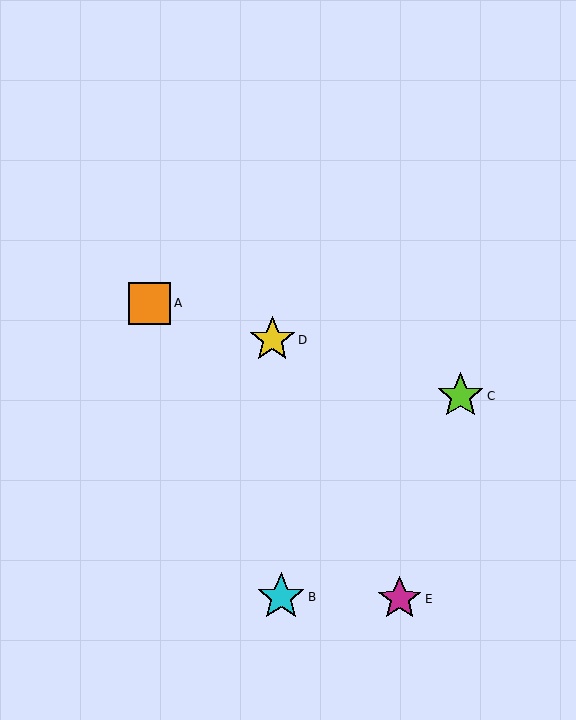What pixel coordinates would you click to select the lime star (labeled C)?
Click at (460, 396) to select the lime star C.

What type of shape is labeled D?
Shape D is a yellow star.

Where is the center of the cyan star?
The center of the cyan star is at (281, 597).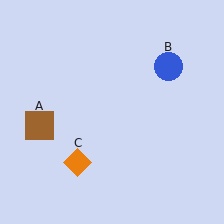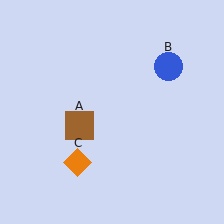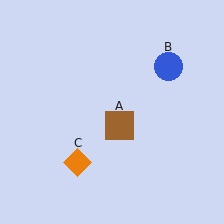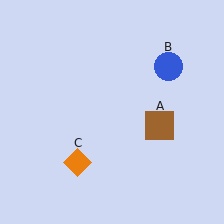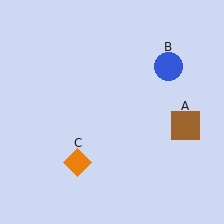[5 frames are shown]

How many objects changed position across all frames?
1 object changed position: brown square (object A).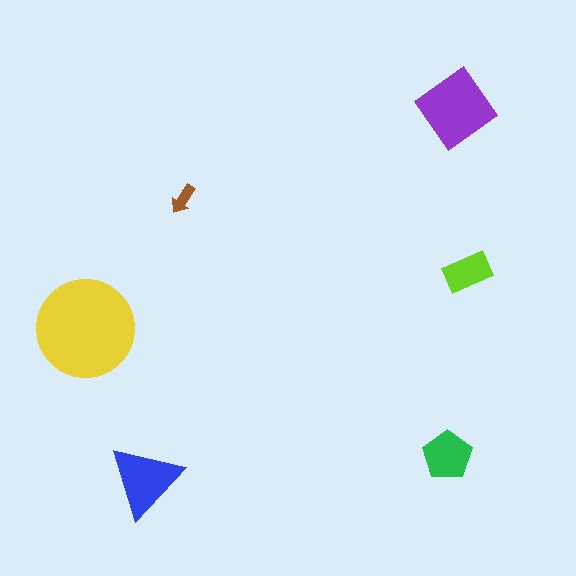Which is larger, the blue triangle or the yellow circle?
The yellow circle.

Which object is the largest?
The yellow circle.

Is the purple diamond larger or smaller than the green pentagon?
Larger.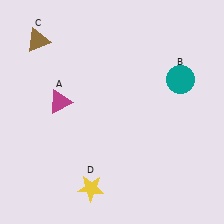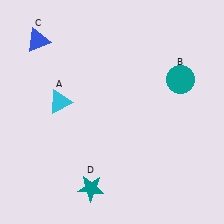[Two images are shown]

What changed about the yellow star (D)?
In Image 1, D is yellow. In Image 2, it changed to teal.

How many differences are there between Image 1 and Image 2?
There are 3 differences between the two images.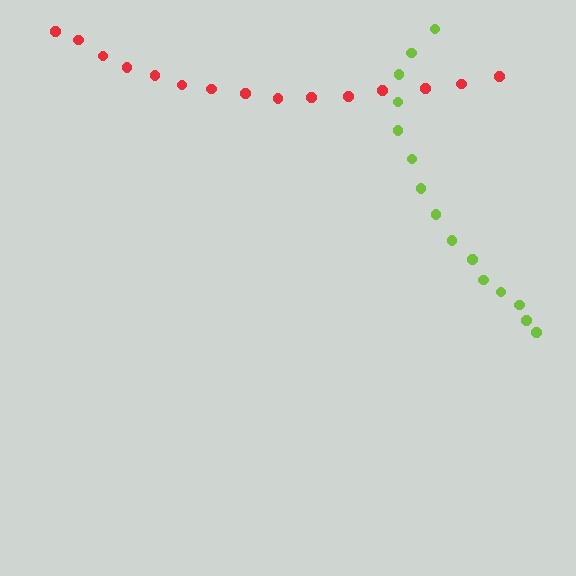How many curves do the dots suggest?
There are 2 distinct paths.